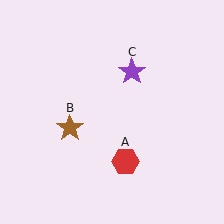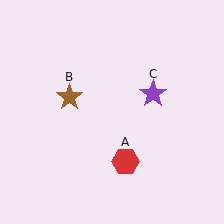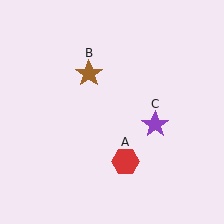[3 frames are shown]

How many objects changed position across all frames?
2 objects changed position: brown star (object B), purple star (object C).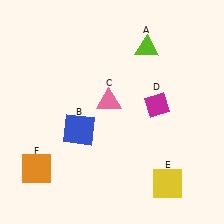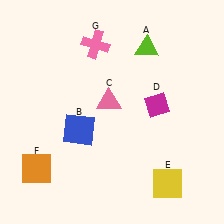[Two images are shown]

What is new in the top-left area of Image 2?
A pink cross (G) was added in the top-left area of Image 2.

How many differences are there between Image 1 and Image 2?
There is 1 difference between the two images.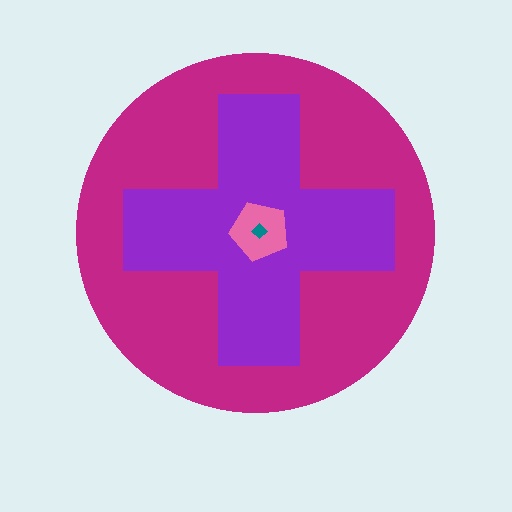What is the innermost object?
The teal diamond.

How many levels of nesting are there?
4.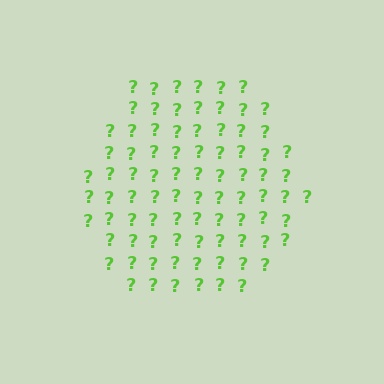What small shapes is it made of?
It is made of small question marks.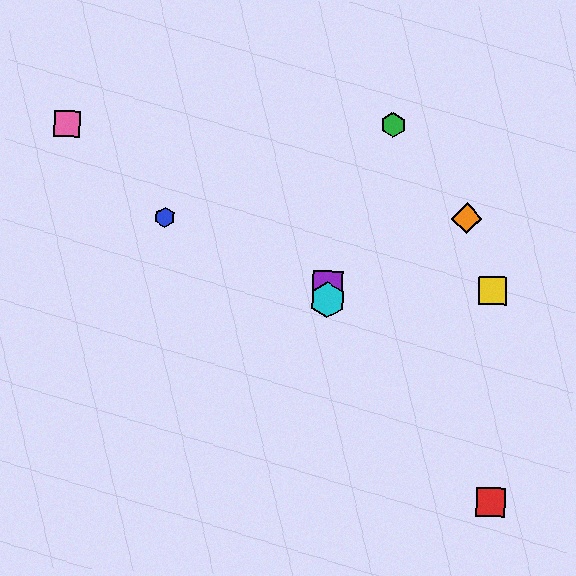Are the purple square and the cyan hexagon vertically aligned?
Yes, both are at x≈328.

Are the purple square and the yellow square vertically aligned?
No, the purple square is at x≈328 and the yellow square is at x≈493.